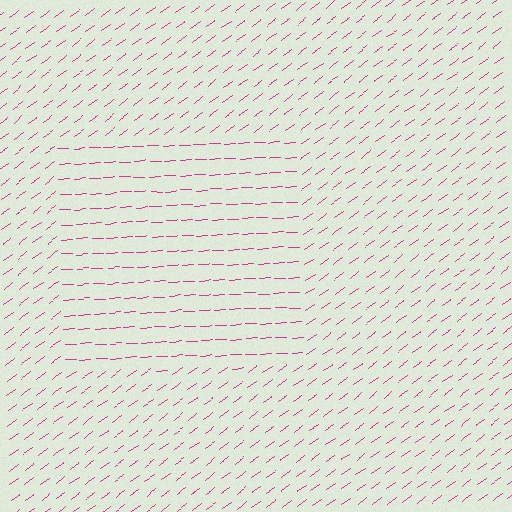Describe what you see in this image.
The image is filled with small magenta line segments. A rectangle region in the image has lines oriented differently from the surrounding lines, creating a visible texture boundary.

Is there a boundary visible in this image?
Yes, there is a texture boundary formed by a change in line orientation.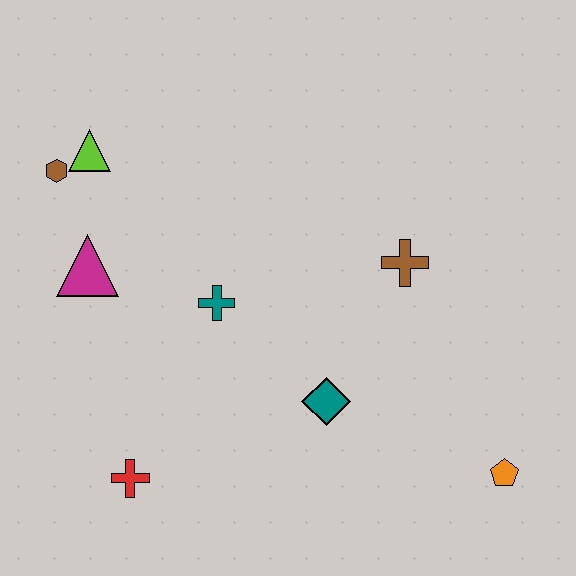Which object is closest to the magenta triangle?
The brown hexagon is closest to the magenta triangle.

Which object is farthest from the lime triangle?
The orange pentagon is farthest from the lime triangle.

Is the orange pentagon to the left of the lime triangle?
No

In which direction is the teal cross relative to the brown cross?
The teal cross is to the left of the brown cross.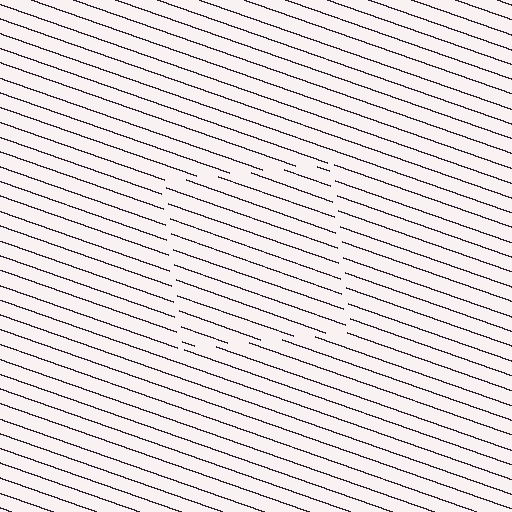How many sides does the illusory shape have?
4 sides — the line-ends trace a square.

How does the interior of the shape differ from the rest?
The interior of the shape contains the same grating, shifted by half a period — the contour is defined by the phase discontinuity where line-ends from the inner and outer gratings abut.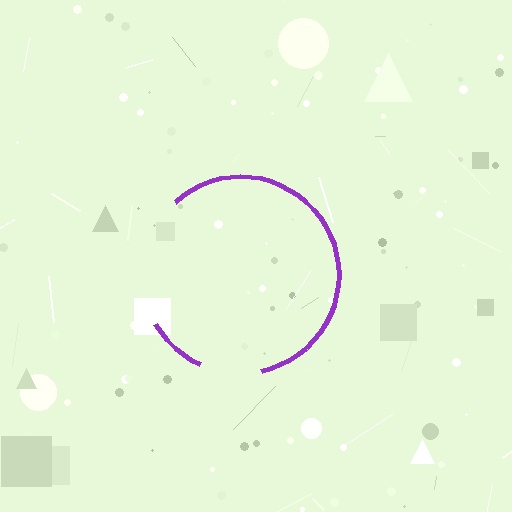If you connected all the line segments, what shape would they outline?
They would outline a circle.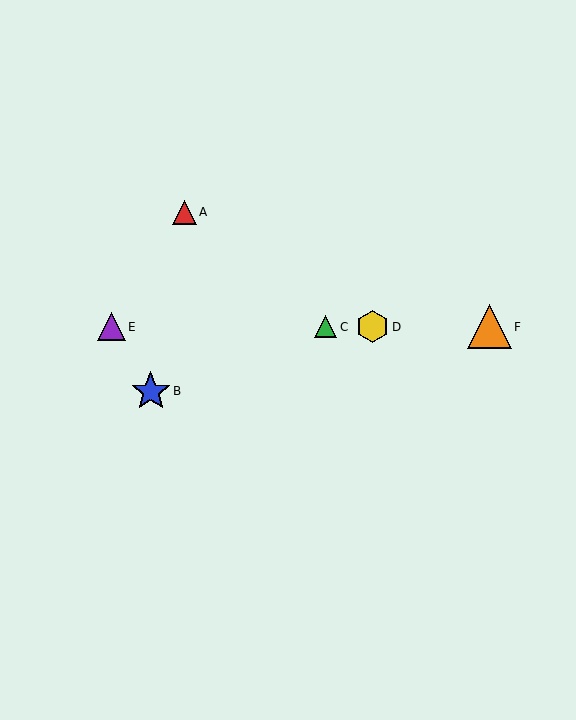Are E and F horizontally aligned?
Yes, both are at y≈327.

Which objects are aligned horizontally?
Objects C, D, E, F are aligned horizontally.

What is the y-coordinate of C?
Object C is at y≈327.